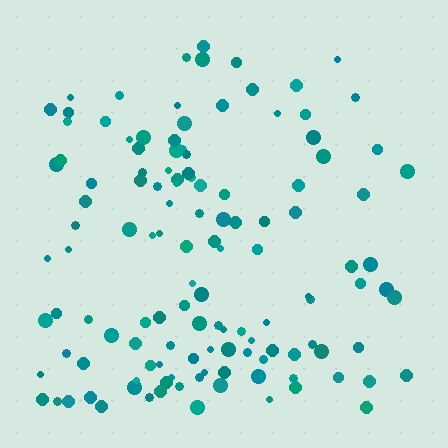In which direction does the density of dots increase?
From top to bottom, with the bottom side densest.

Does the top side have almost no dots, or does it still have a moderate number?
Still a moderate number, just noticeably fewer than the bottom.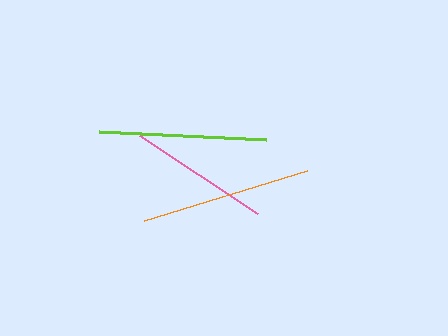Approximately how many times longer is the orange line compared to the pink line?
The orange line is approximately 1.2 times the length of the pink line.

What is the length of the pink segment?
The pink segment is approximately 141 pixels long.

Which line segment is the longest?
The orange line is the longest at approximately 170 pixels.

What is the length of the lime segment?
The lime segment is approximately 168 pixels long.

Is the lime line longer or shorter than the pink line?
The lime line is longer than the pink line.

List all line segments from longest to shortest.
From longest to shortest: orange, lime, pink.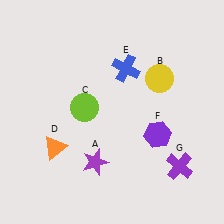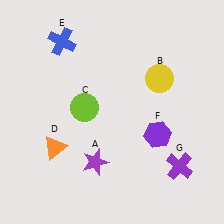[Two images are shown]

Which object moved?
The blue cross (E) moved left.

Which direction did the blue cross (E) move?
The blue cross (E) moved left.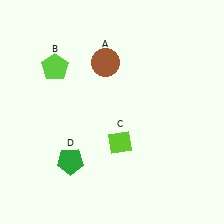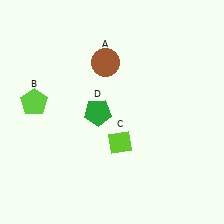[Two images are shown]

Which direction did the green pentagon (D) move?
The green pentagon (D) moved up.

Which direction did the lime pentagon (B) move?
The lime pentagon (B) moved down.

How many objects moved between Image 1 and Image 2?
2 objects moved between the two images.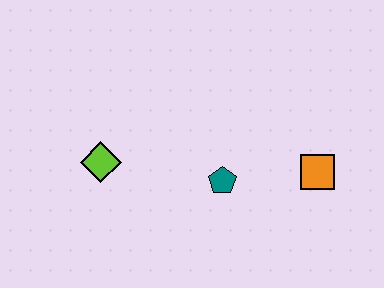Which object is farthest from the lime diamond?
The orange square is farthest from the lime diamond.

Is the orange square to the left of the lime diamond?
No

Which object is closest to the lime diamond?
The teal pentagon is closest to the lime diamond.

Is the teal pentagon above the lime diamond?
No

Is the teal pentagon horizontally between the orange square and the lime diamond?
Yes